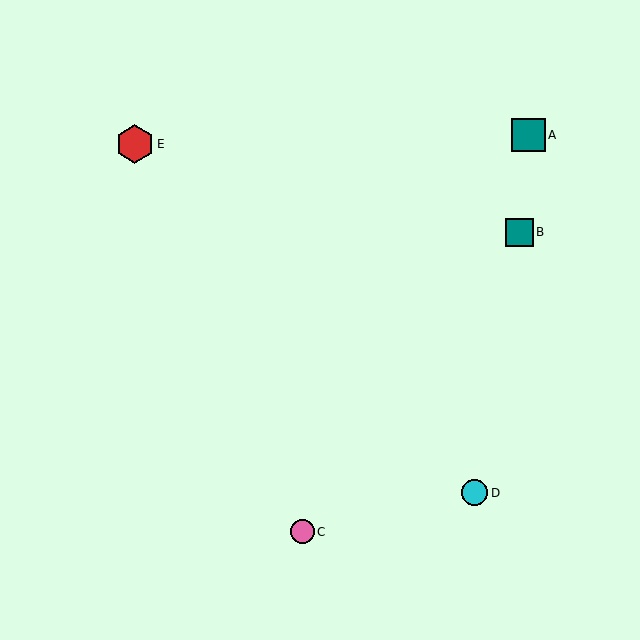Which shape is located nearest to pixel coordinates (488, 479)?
The cyan circle (labeled D) at (475, 493) is nearest to that location.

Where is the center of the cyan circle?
The center of the cyan circle is at (475, 493).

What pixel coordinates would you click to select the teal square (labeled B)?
Click at (519, 232) to select the teal square B.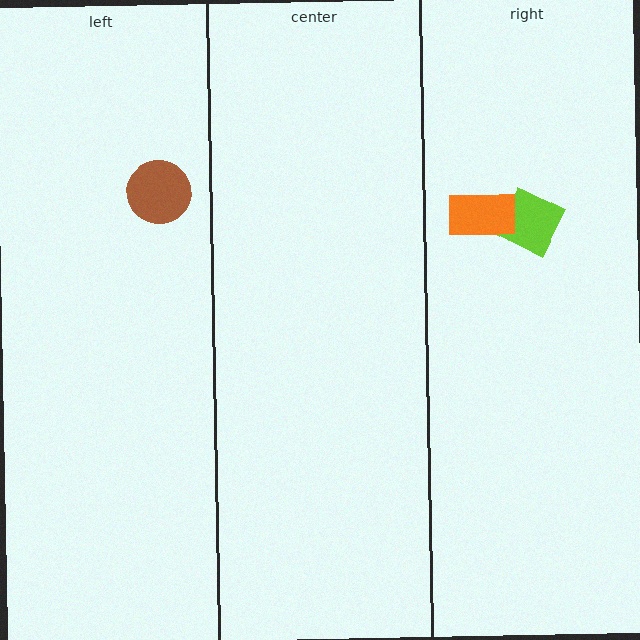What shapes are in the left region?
The brown circle.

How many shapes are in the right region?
2.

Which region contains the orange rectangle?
The right region.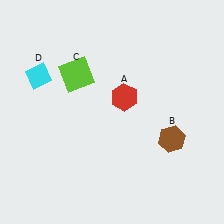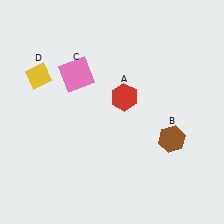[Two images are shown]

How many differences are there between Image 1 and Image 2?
There are 2 differences between the two images.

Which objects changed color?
C changed from lime to pink. D changed from cyan to yellow.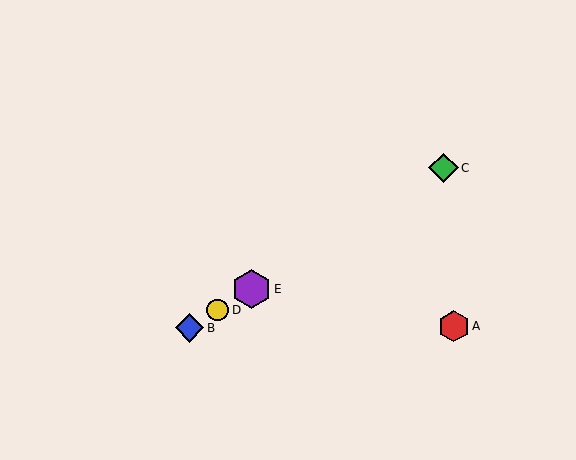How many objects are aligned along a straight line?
4 objects (B, C, D, E) are aligned along a straight line.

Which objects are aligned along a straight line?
Objects B, C, D, E are aligned along a straight line.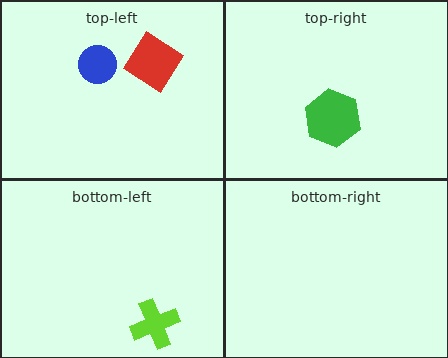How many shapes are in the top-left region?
2.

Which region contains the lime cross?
The bottom-left region.